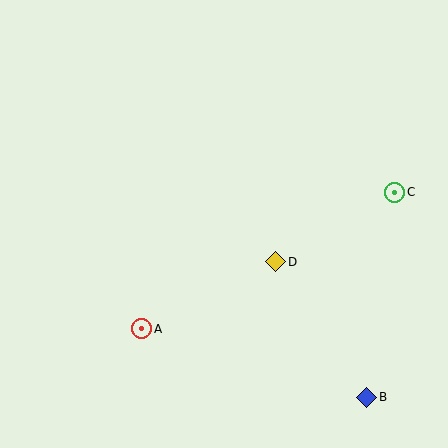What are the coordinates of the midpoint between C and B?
The midpoint between C and B is at (381, 295).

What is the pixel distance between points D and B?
The distance between D and B is 164 pixels.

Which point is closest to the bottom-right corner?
Point B is closest to the bottom-right corner.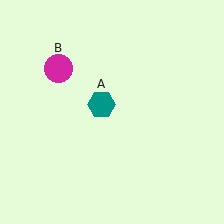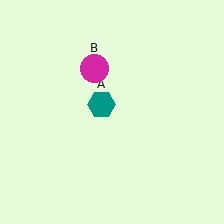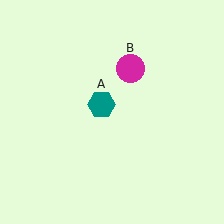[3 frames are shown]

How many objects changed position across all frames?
1 object changed position: magenta circle (object B).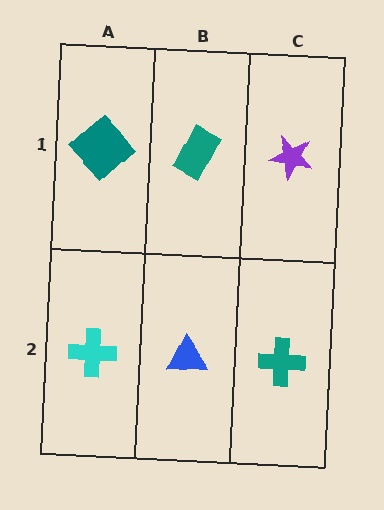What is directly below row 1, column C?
A teal cross.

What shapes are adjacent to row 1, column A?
A cyan cross (row 2, column A), a teal rectangle (row 1, column B).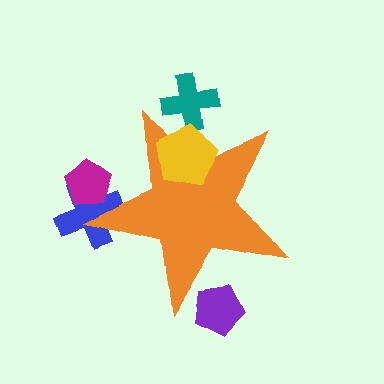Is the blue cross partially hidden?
Yes, the blue cross is partially hidden behind the orange star.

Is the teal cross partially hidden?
Yes, the teal cross is partially hidden behind the orange star.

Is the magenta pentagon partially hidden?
Yes, the magenta pentagon is partially hidden behind the orange star.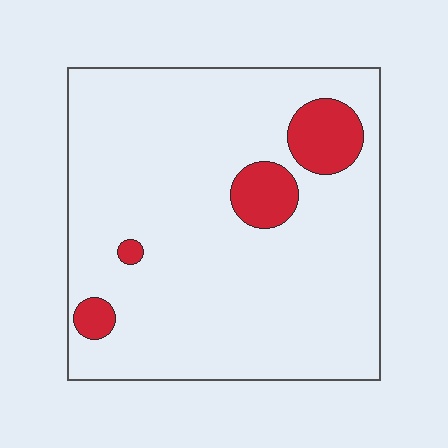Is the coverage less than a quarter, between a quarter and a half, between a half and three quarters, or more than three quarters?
Less than a quarter.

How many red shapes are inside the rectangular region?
4.